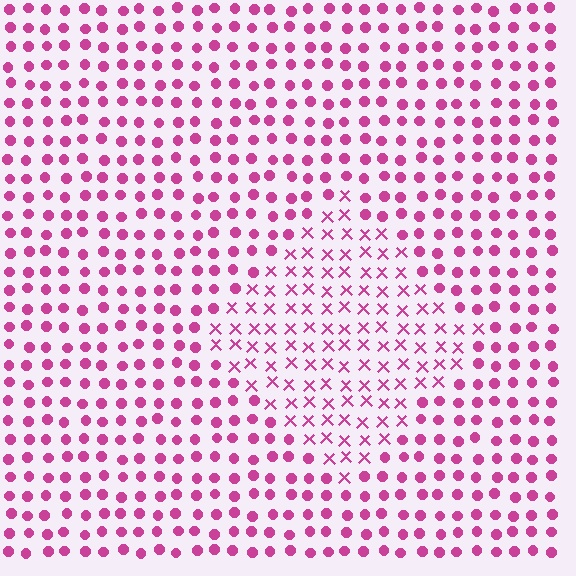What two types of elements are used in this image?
The image uses X marks inside the diamond region and circles outside it.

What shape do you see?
I see a diamond.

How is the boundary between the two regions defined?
The boundary is defined by a change in element shape: X marks inside vs. circles outside. All elements share the same color and spacing.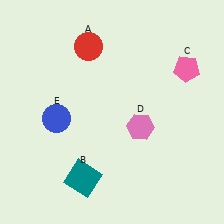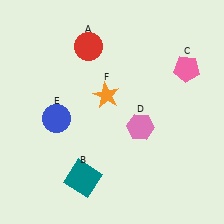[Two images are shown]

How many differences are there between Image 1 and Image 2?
There is 1 difference between the two images.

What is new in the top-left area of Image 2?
An orange star (F) was added in the top-left area of Image 2.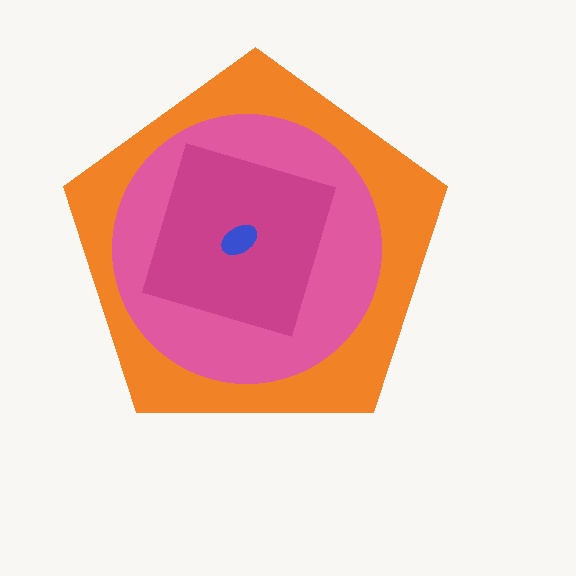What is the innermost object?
The blue ellipse.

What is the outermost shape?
The orange pentagon.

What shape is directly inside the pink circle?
The magenta square.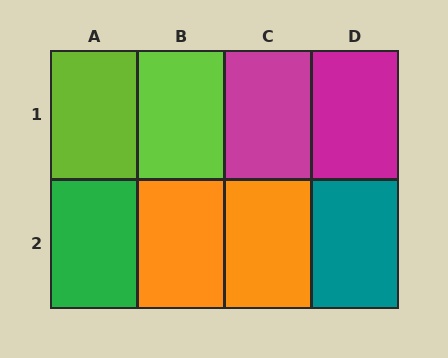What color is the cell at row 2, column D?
Teal.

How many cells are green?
1 cell is green.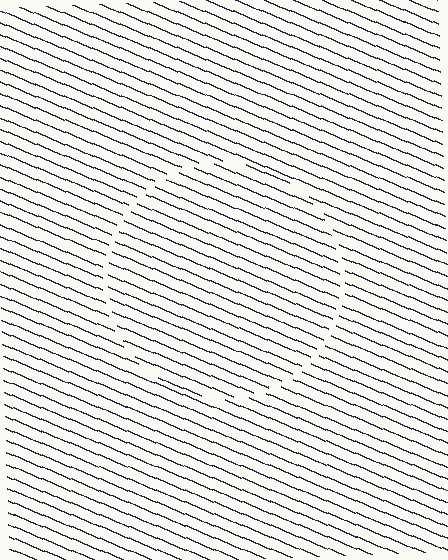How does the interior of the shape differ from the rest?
The interior of the shape contains the same grating, shifted by half a period — the contour is defined by the phase discontinuity where line-ends from the inner and outer gratings abut.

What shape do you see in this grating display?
An illusory circle. The interior of the shape contains the same grating, shifted by half a period — the contour is defined by the phase discontinuity where line-ends from the inner and outer gratings abut.